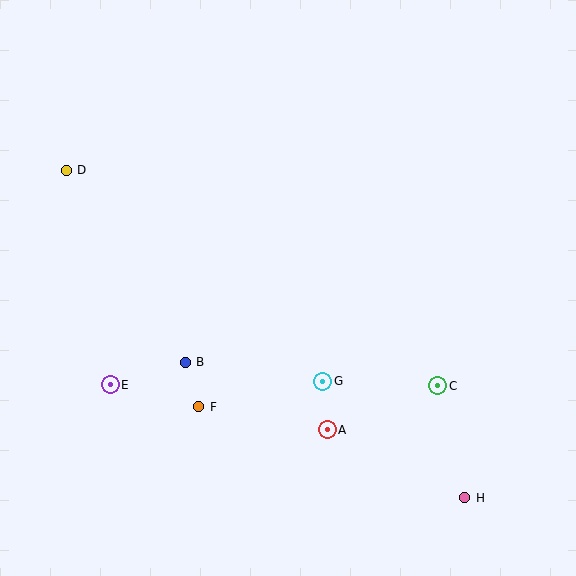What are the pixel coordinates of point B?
Point B is at (185, 362).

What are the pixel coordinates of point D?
Point D is at (66, 170).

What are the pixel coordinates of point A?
Point A is at (327, 430).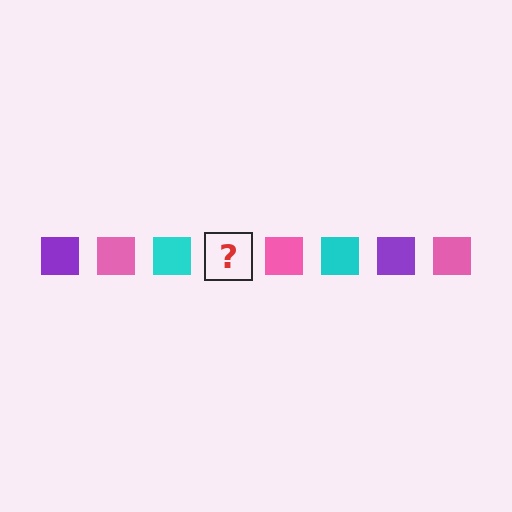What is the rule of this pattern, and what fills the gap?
The rule is that the pattern cycles through purple, pink, cyan squares. The gap should be filled with a purple square.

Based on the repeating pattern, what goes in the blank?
The blank should be a purple square.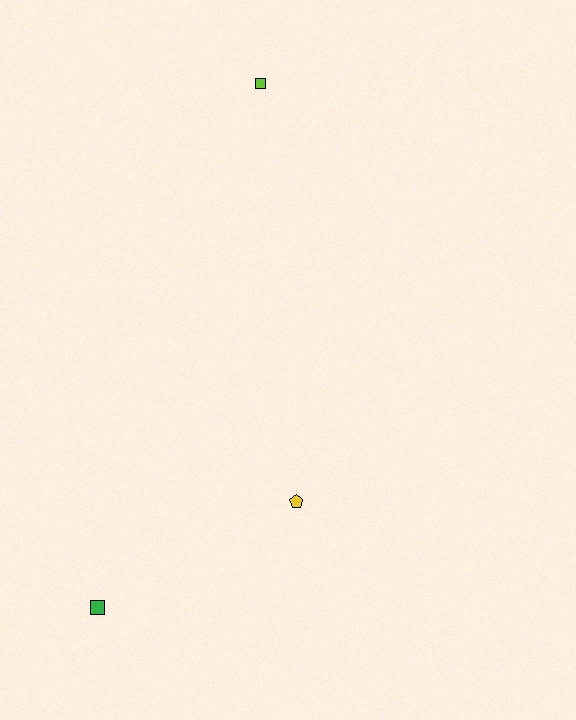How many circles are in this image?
There are no circles.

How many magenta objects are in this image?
There are no magenta objects.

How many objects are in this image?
There are 3 objects.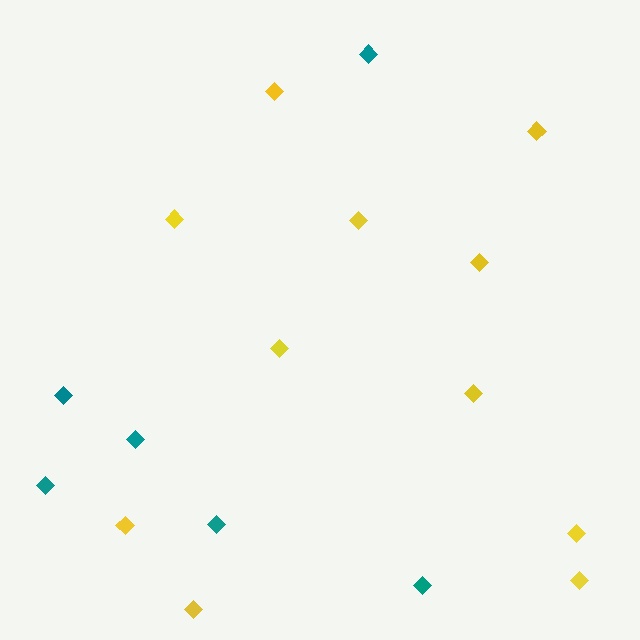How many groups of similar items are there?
There are 2 groups: one group of teal diamonds (6) and one group of yellow diamonds (11).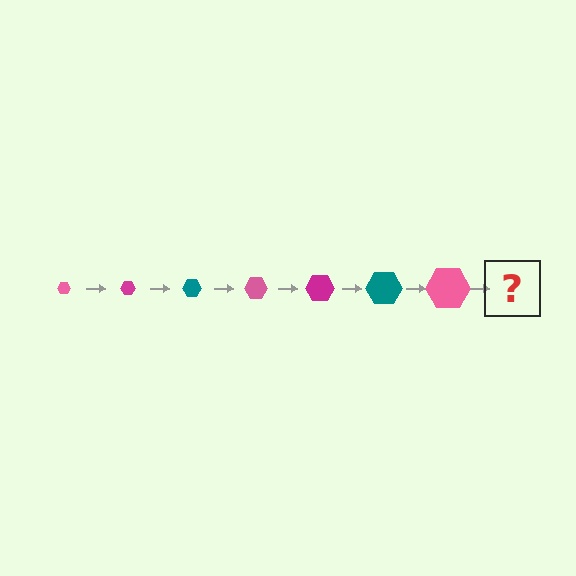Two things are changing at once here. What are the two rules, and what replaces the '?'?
The two rules are that the hexagon grows larger each step and the color cycles through pink, magenta, and teal. The '?' should be a magenta hexagon, larger than the previous one.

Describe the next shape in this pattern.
It should be a magenta hexagon, larger than the previous one.